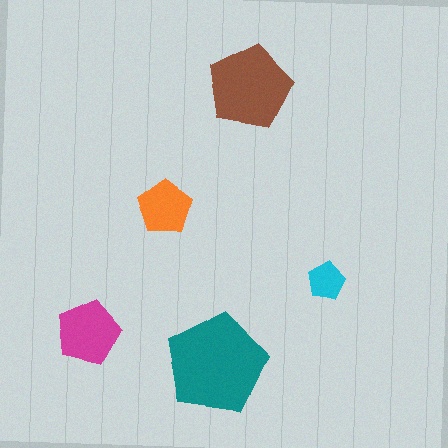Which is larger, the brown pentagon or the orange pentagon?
The brown one.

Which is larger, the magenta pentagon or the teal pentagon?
The teal one.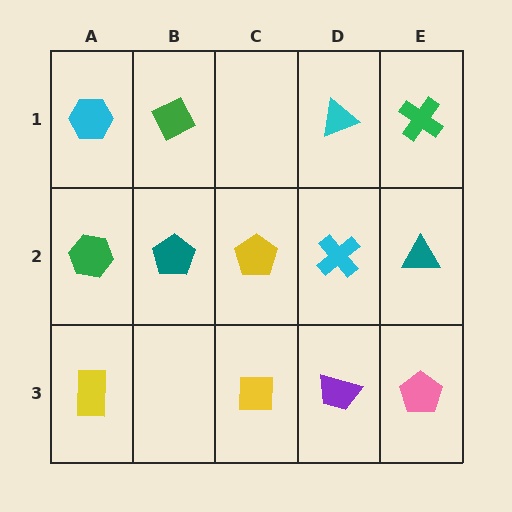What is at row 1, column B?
A green diamond.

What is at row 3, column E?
A pink pentagon.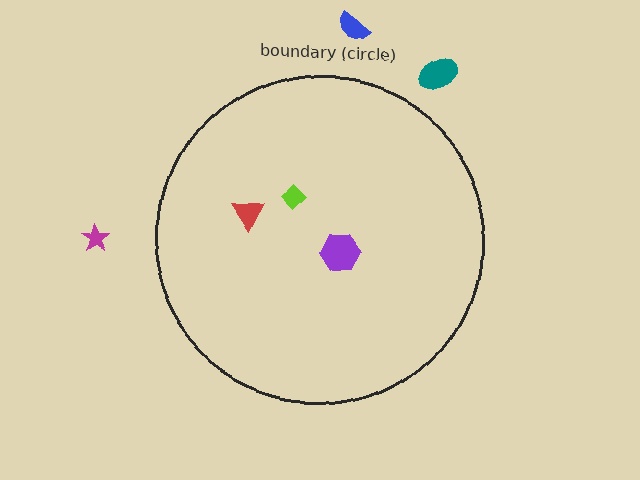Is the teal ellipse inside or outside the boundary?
Outside.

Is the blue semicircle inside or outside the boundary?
Outside.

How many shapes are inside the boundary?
3 inside, 3 outside.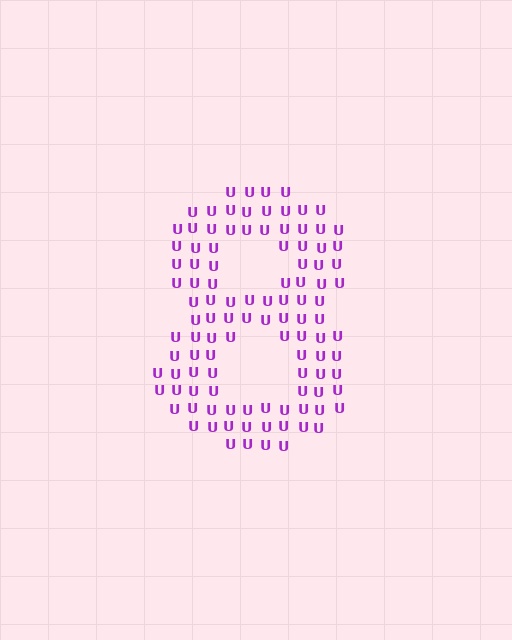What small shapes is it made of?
It is made of small letter U's.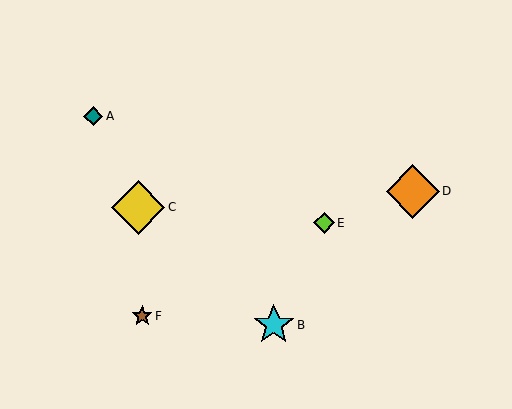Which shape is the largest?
The orange diamond (labeled D) is the largest.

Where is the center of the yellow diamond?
The center of the yellow diamond is at (138, 207).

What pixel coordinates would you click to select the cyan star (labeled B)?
Click at (274, 325) to select the cyan star B.